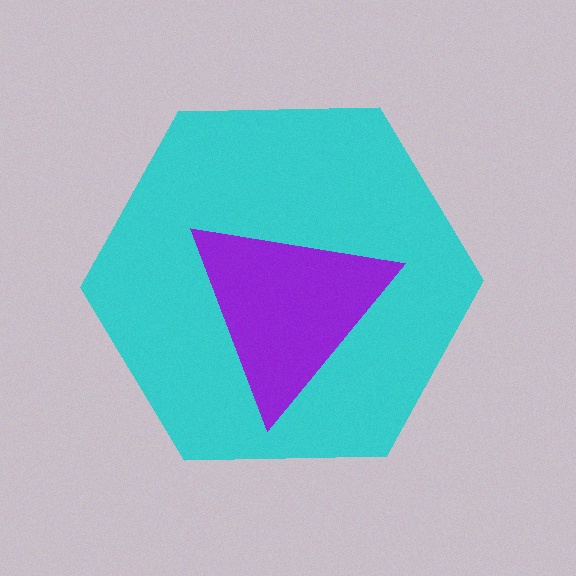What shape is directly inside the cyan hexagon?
The purple triangle.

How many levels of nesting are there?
2.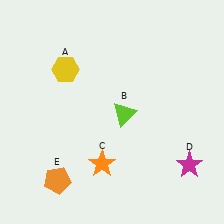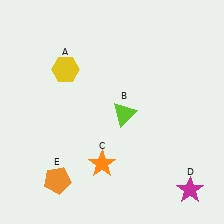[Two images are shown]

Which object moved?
The magenta star (D) moved down.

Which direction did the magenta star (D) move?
The magenta star (D) moved down.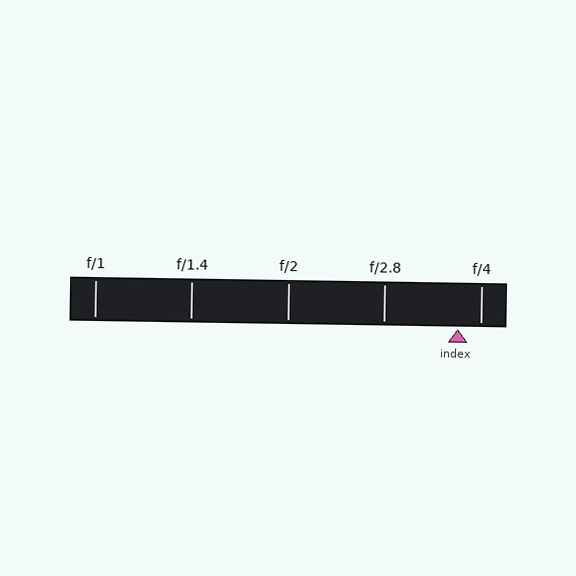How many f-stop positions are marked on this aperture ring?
There are 5 f-stop positions marked.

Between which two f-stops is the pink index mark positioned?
The index mark is between f/2.8 and f/4.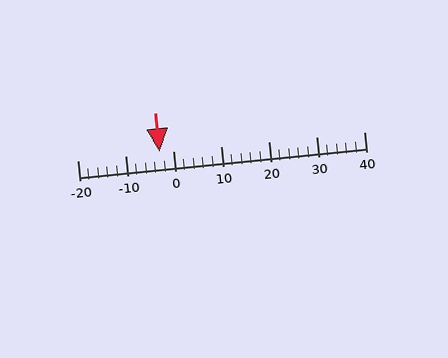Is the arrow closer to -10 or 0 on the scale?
The arrow is closer to 0.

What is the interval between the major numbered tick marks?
The major tick marks are spaced 10 units apart.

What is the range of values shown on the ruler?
The ruler shows values from -20 to 40.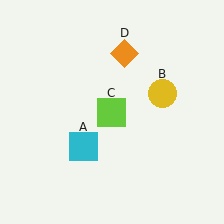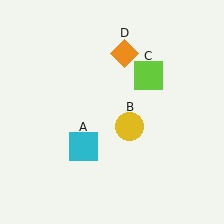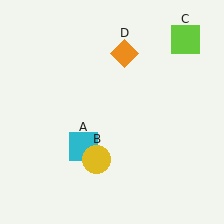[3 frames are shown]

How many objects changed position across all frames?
2 objects changed position: yellow circle (object B), lime square (object C).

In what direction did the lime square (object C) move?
The lime square (object C) moved up and to the right.